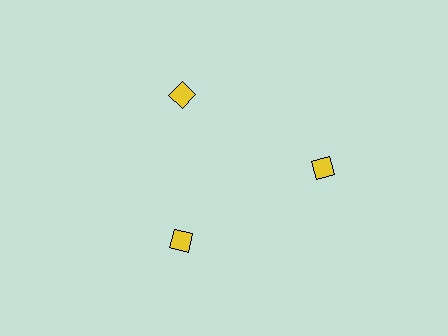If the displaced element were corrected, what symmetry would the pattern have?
It would have 3-fold rotational symmetry — the pattern would map onto itself every 120 degrees.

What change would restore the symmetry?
The symmetry would be restored by moving it inward, back onto the ring so that all 3 diamonds sit at equal angles and equal distance from the center.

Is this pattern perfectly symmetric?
No. The 3 yellow diamonds are arranged in a ring, but one element near the 3 o'clock position is pushed outward from the center, breaking the 3-fold rotational symmetry.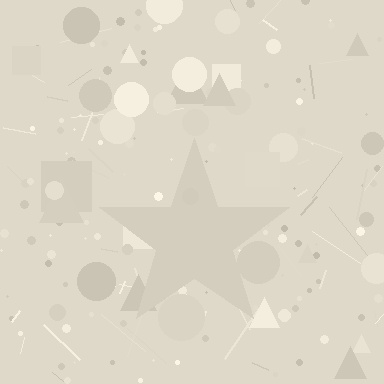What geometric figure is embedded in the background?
A star is embedded in the background.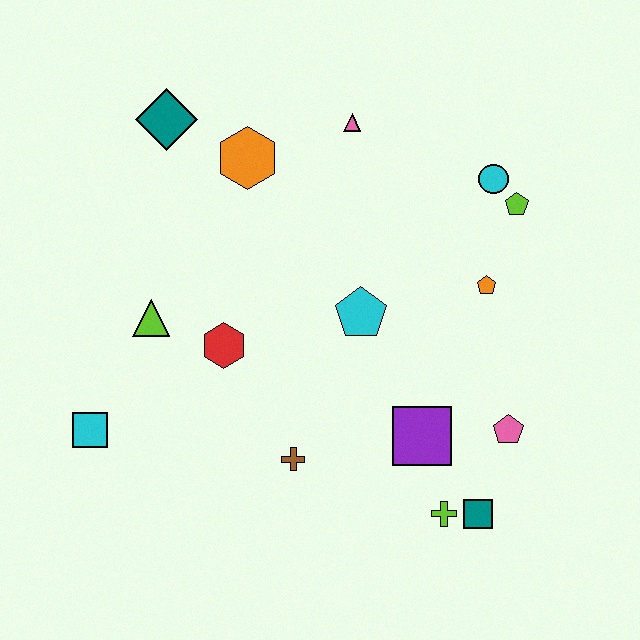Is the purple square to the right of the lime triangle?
Yes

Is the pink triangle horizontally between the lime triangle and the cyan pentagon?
Yes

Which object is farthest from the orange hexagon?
The teal square is farthest from the orange hexagon.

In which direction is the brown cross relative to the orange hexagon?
The brown cross is below the orange hexagon.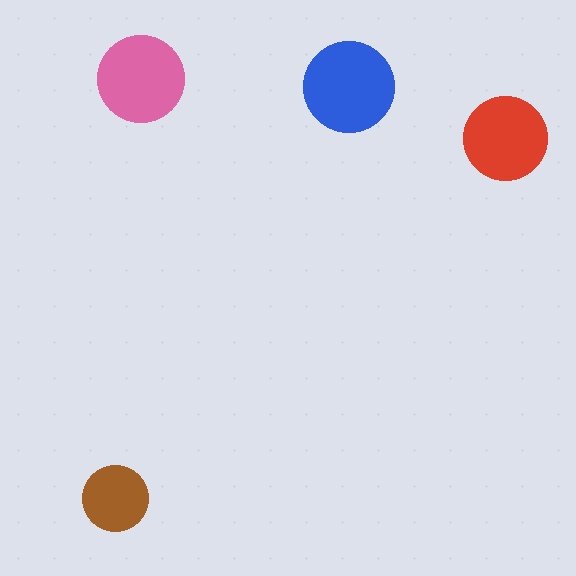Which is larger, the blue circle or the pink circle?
The blue one.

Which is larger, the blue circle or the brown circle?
The blue one.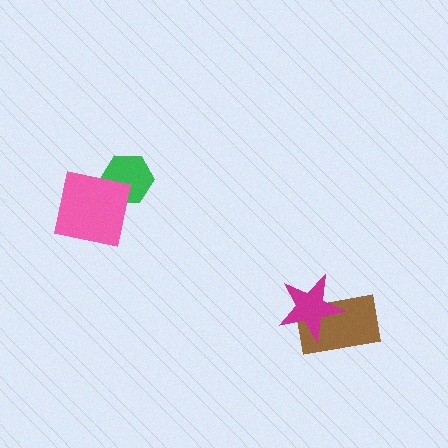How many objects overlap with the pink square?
1 object overlaps with the pink square.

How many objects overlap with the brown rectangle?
1 object overlaps with the brown rectangle.